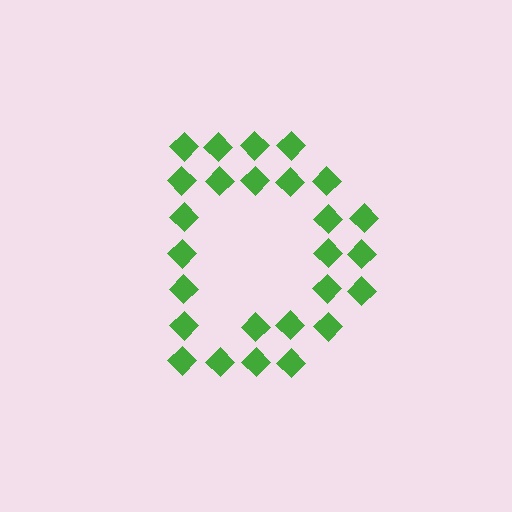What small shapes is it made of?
It is made of small diamonds.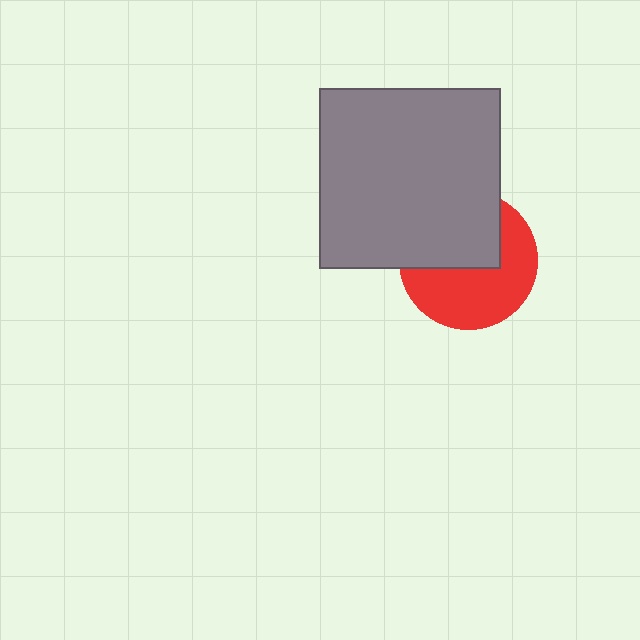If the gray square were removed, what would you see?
You would see the complete red circle.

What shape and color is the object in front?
The object in front is a gray square.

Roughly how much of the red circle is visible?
About half of it is visible (roughly 54%).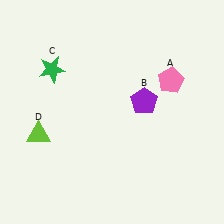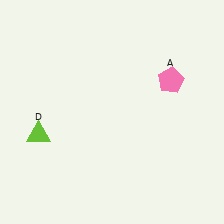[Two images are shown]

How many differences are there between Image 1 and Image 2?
There are 2 differences between the two images.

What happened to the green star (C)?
The green star (C) was removed in Image 2. It was in the top-left area of Image 1.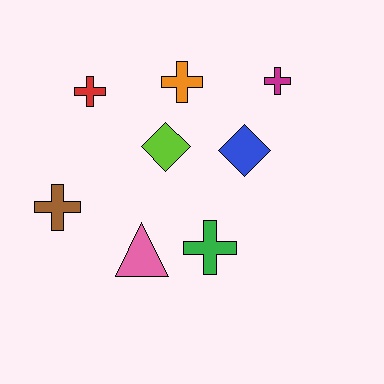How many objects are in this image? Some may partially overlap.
There are 8 objects.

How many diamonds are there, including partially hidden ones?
There are 2 diamonds.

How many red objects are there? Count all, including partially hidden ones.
There is 1 red object.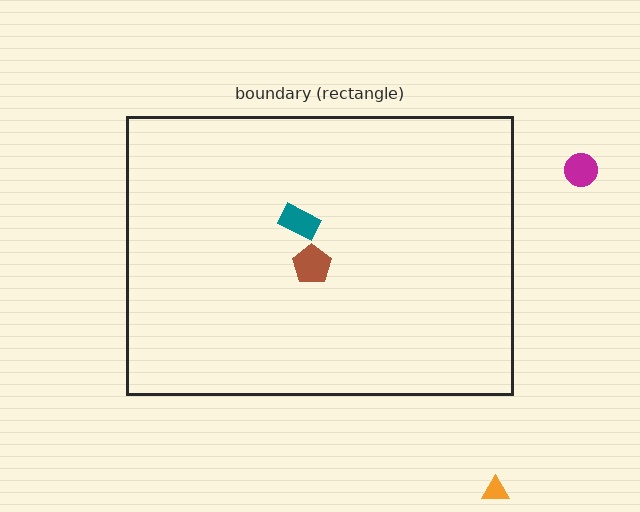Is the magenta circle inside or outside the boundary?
Outside.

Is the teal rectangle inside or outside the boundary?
Inside.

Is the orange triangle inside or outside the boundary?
Outside.